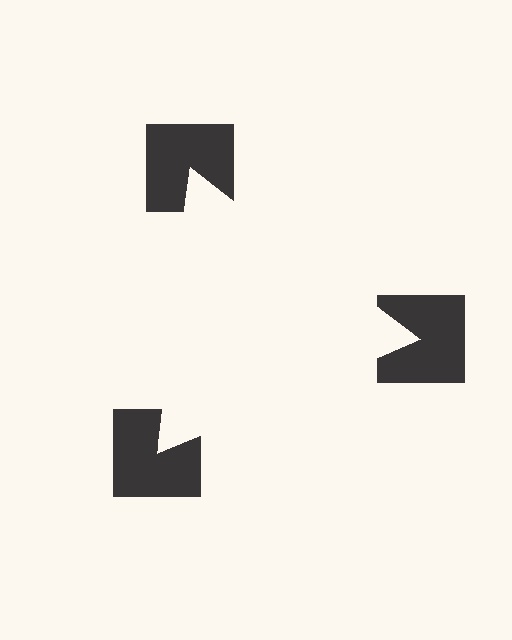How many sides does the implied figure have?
3 sides.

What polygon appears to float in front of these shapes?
An illusory triangle — its edges are inferred from the aligned wedge cuts in the notched squares, not physically drawn.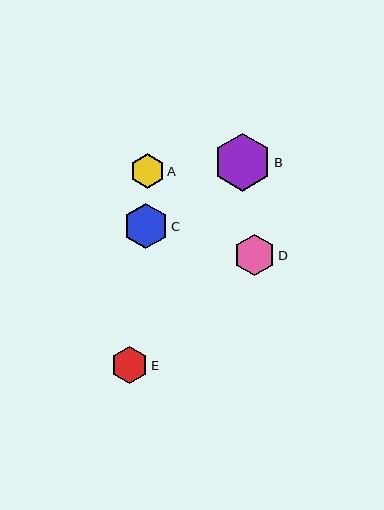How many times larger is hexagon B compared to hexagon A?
Hexagon B is approximately 1.7 times the size of hexagon A.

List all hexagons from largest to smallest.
From largest to smallest: B, C, D, E, A.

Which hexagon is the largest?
Hexagon B is the largest with a size of approximately 58 pixels.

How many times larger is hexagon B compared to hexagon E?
Hexagon B is approximately 1.6 times the size of hexagon E.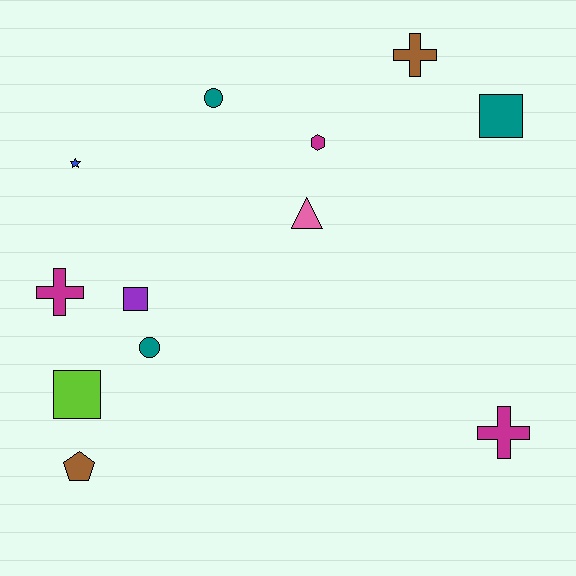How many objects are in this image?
There are 12 objects.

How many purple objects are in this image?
There is 1 purple object.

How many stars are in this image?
There is 1 star.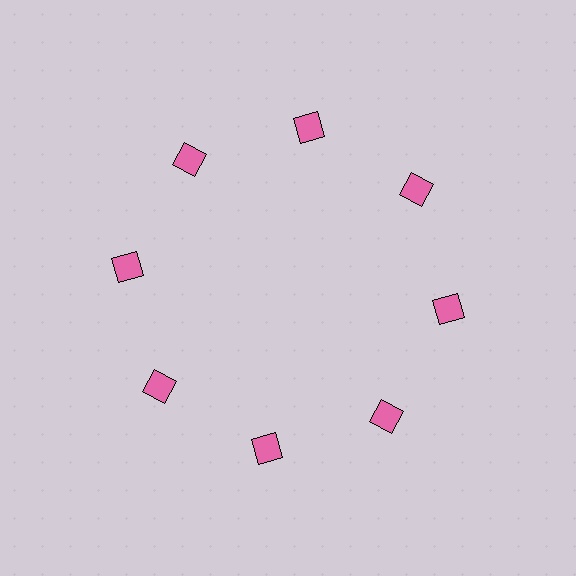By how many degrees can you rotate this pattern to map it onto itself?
The pattern maps onto itself every 45 degrees of rotation.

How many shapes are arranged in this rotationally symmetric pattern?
There are 8 shapes, arranged in 8 groups of 1.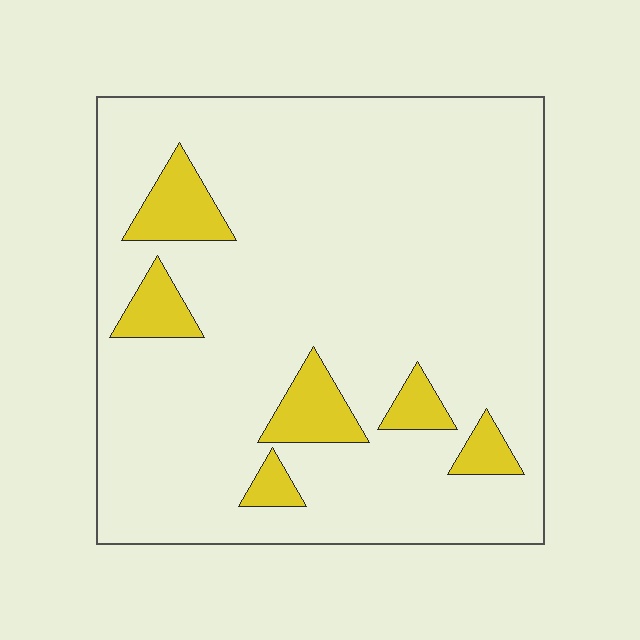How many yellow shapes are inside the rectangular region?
6.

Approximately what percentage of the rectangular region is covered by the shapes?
Approximately 10%.